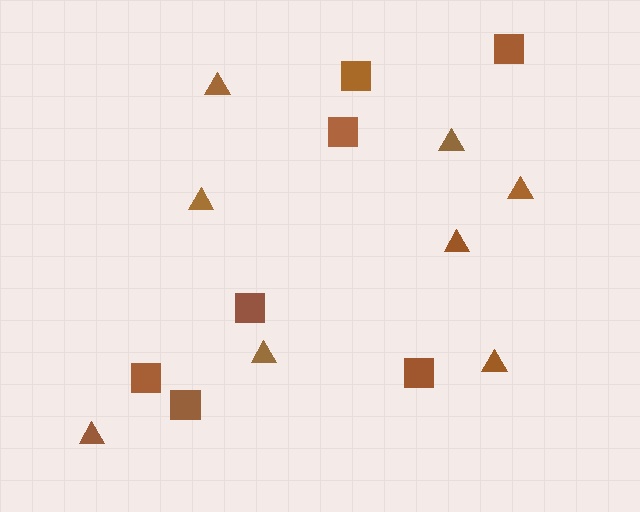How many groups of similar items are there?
There are 2 groups: one group of triangles (8) and one group of squares (7).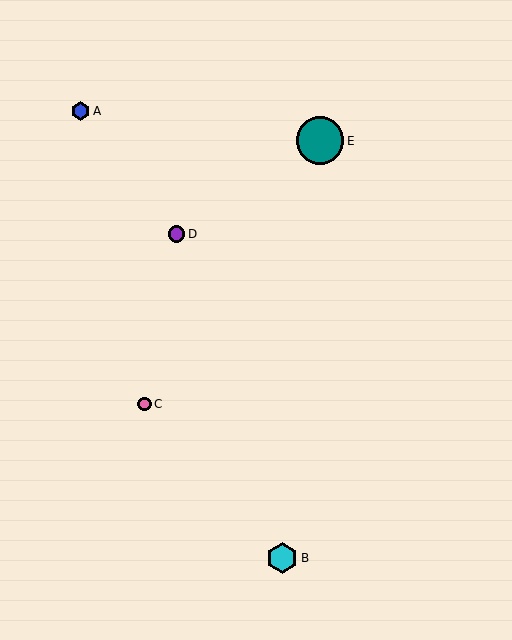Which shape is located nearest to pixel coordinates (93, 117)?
The blue hexagon (labeled A) at (80, 111) is nearest to that location.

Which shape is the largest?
The teal circle (labeled E) is the largest.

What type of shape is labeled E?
Shape E is a teal circle.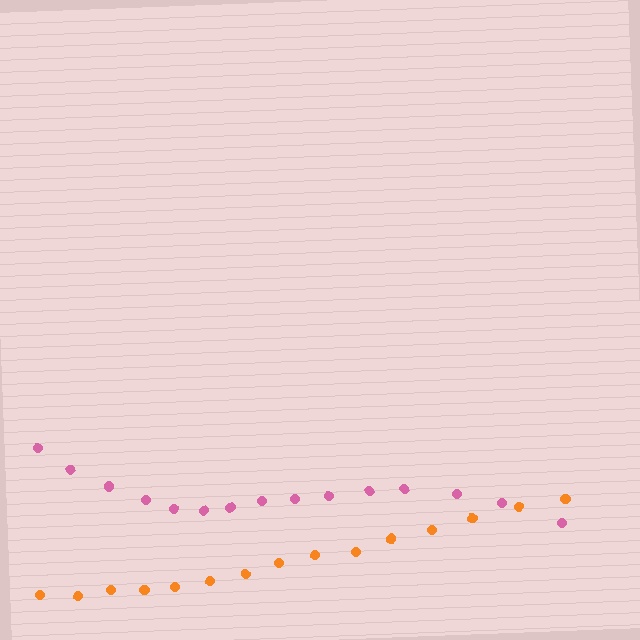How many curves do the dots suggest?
There are 2 distinct paths.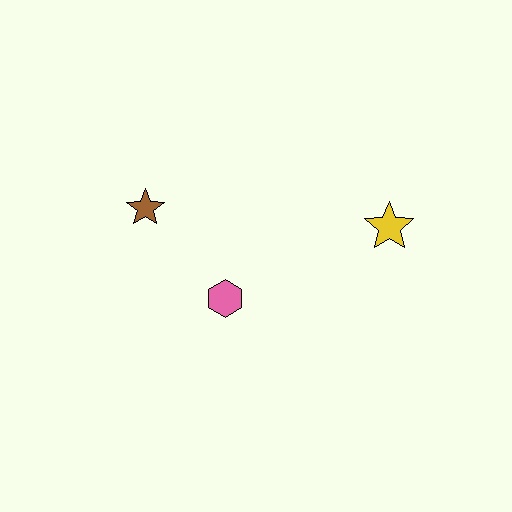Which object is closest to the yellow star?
The pink hexagon is closest to the yellow star.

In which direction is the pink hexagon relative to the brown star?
The pink hexagon is below the brown star.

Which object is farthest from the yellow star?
The brown star is farthest from the yellow star.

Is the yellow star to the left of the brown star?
No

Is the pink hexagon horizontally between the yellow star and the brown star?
Yes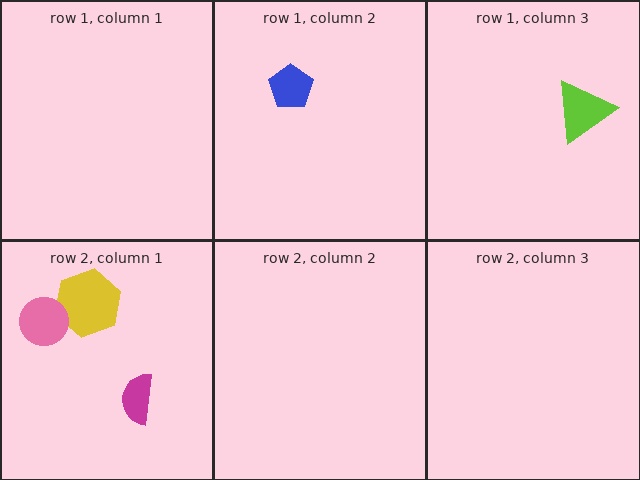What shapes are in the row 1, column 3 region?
The lime triangle.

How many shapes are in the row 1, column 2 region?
1.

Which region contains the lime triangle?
The row 1, column 3 region.